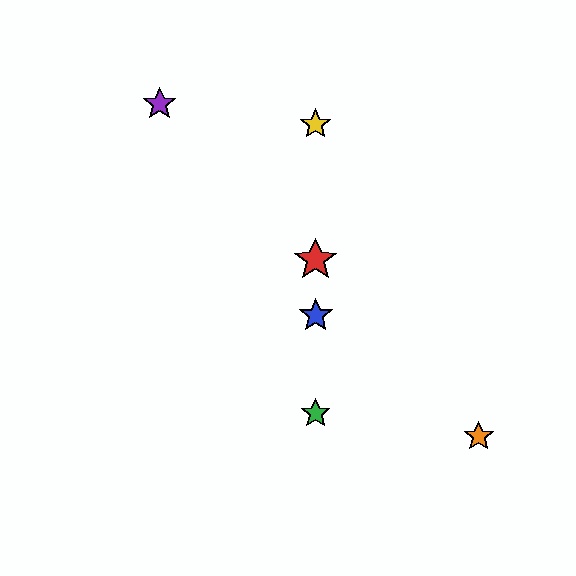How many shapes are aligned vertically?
4 shapes (the red star, the blue star, the green star, the yellow star) are aligned vertically.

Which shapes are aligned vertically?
The red star, the blue star, the green star, the yellow star are aligned vertically.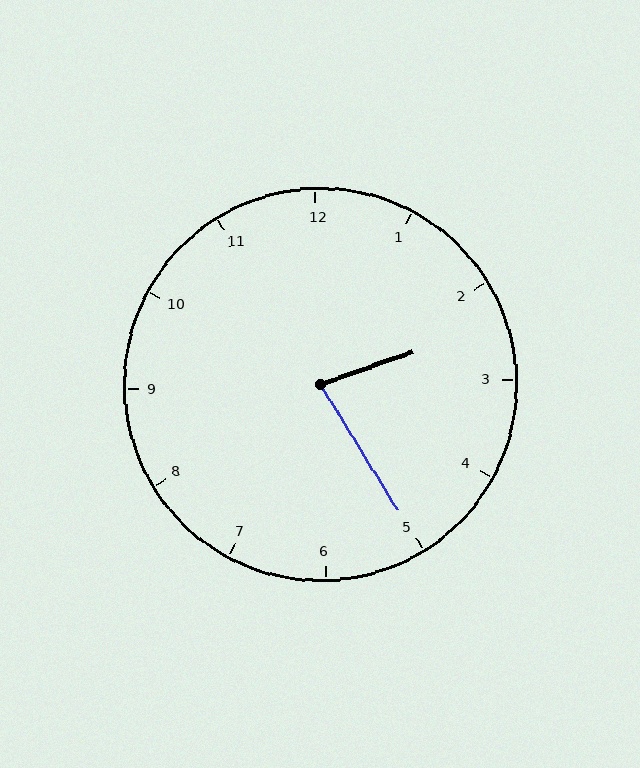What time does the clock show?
2:25.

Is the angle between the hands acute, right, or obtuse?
It is acute.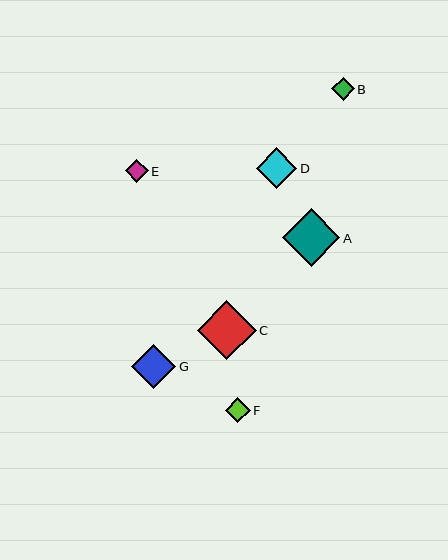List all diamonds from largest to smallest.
From largest to smallest: C, A, G, D, F, E, B.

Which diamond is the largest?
Diamond C is the largest with a size of approximately 59 pixels.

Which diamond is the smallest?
Diamond B is the smallest with a size of approximately 22 pixels.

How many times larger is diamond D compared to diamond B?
Diamond D is approximately 1.8 times the size of diamond B.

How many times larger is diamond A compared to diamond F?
Diamond A is approximately 2.3 times the size of diamond F.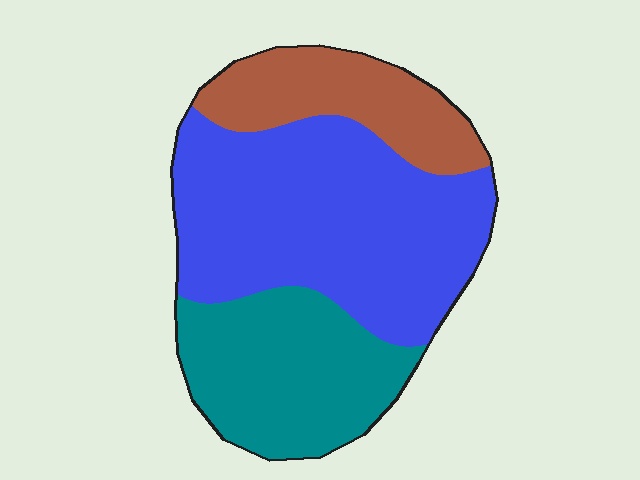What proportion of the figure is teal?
Teal takes up between a sixth and a third of the figure.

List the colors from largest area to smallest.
From largest to smallest: blue, teal, brown.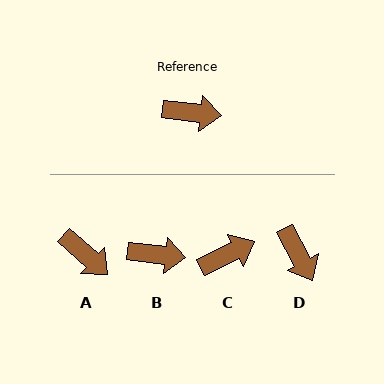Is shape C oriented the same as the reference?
No, it is off by about 32 degrees.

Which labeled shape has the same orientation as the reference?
B.